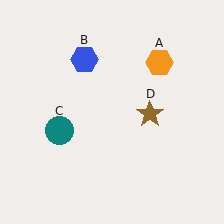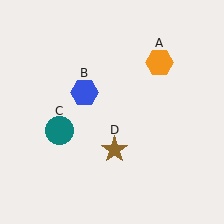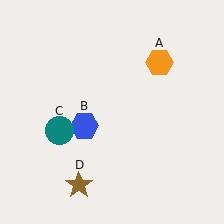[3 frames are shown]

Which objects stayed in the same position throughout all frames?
Orange hexagon (object A) and teal circle (object C) remained stationary.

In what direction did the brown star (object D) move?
The brown star (object D) moved down and to the left.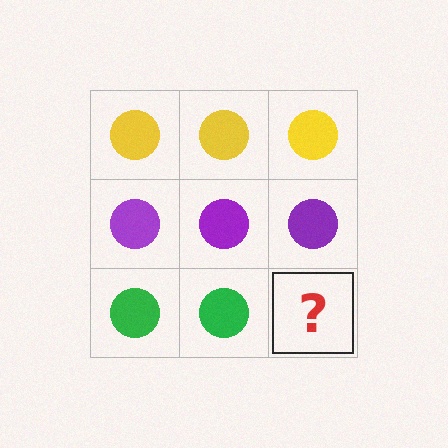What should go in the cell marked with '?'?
The missing cell should contain a green circle.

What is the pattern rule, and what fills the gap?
The rule is that each row has a consistent color. The gap should be filled with a green circle.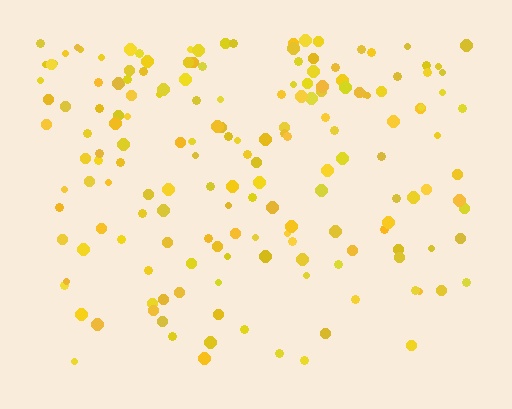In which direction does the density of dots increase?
From bottom to top, with the top side densest.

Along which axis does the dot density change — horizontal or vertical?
Vertical.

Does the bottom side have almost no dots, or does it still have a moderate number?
Still a moderate number, just noticeably fewer than the top.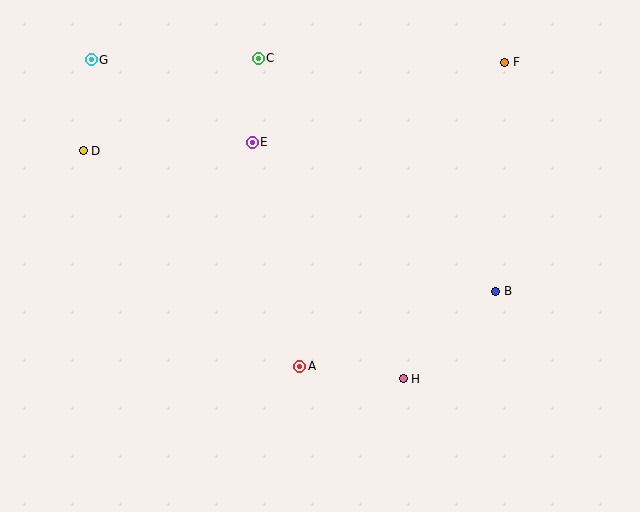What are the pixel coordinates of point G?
Point G is at (91, 60).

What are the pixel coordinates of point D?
Point D is at (83, 151).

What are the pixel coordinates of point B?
Point B is at (496, 291).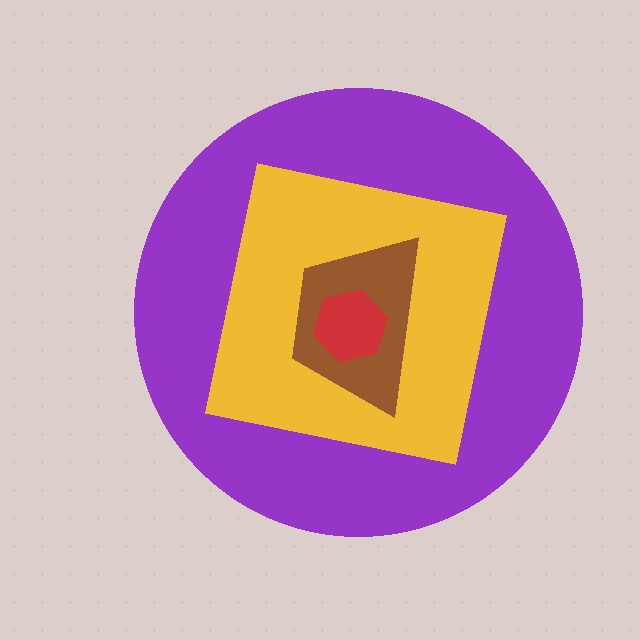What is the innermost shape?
The red hexagon.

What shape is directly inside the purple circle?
The yellow square.